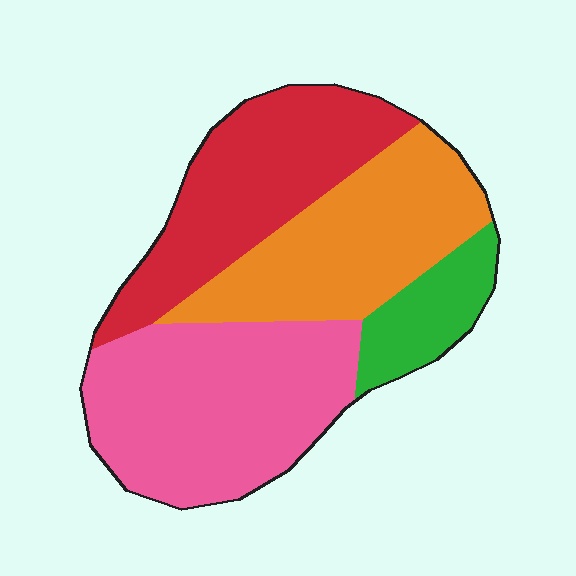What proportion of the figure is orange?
Orange covers roughly 25% of the figure.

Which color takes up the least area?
Green, at roughly 10%.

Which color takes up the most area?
Pink, at roughly 35%.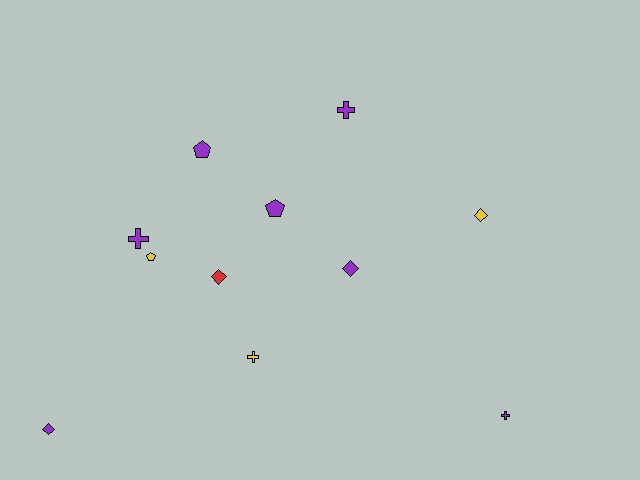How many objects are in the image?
There are 11 objects.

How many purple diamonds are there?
There are 2 purple diamonds.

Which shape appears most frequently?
Cross, with 4 objects.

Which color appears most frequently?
Purple, with 7 objects.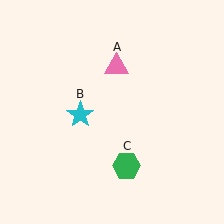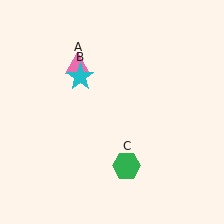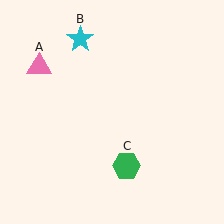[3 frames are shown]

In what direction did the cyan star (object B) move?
The cyan star (object B) moved up.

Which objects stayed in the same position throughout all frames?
Green hexagon (object C) remained stationary.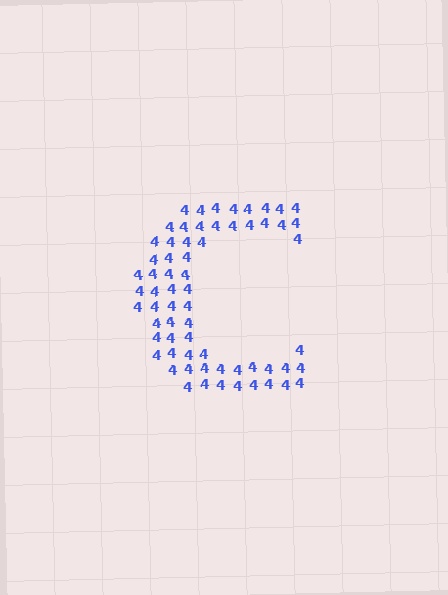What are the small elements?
The small elements are digit 4's.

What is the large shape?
The large shape is the letter C.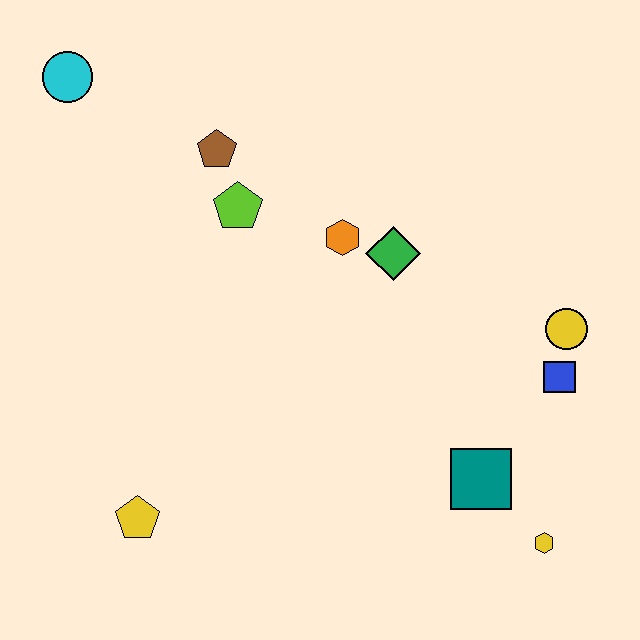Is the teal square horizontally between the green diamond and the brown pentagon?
No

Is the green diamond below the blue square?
No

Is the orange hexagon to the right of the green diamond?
No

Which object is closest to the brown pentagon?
The lime pentagon is closest to the brown pentagon.